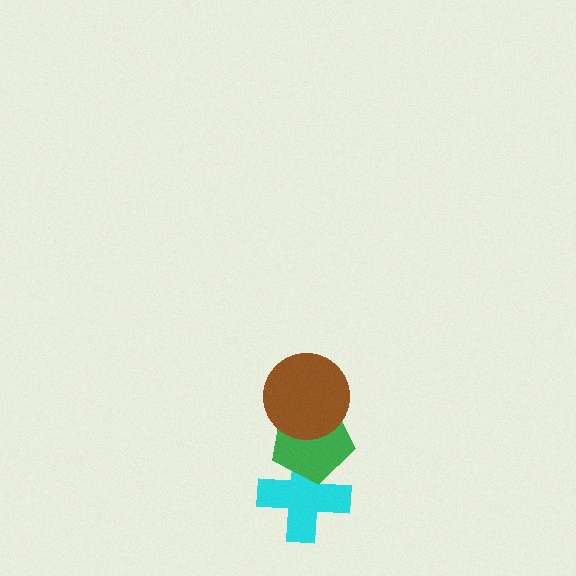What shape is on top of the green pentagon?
The brown circle is on top of the green pentagon.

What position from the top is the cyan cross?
The cyan cross is 3rd from the top.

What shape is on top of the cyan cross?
The green pentagon is on top of the cyan cross.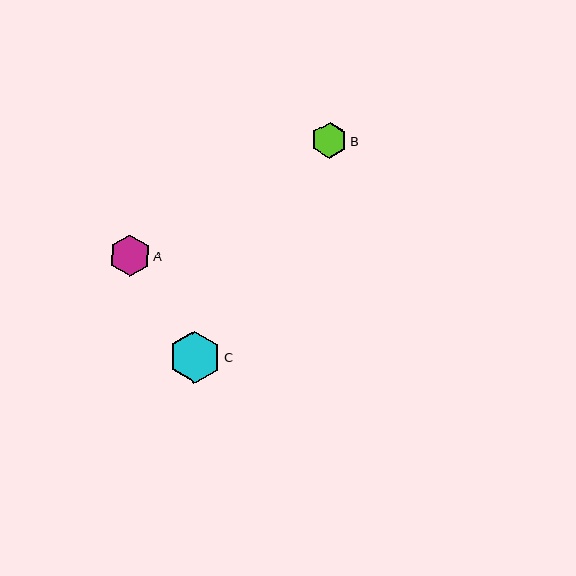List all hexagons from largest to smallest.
From largest to smallest: C, A, B.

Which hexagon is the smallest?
Hexagon B is the smallest with a size of approximately 36 pixels.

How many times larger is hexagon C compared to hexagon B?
Hexagon C is approximately 1.5 times the size of hexagon B.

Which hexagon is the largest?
Hexagon C is the largest with a size of approximately 52 pixels.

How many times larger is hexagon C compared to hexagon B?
Hexagon C is approximately 1.5 times the size of hexagon B.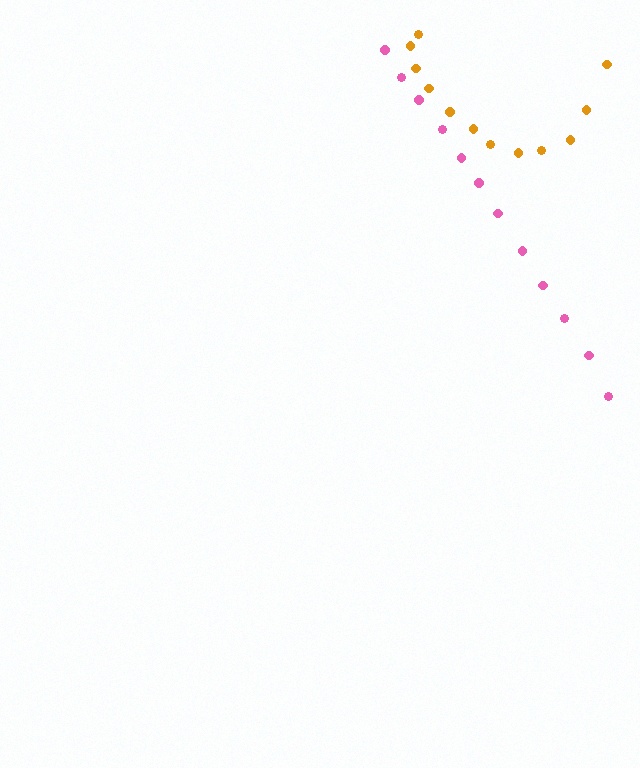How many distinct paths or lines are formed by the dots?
There are 2 distinct paths.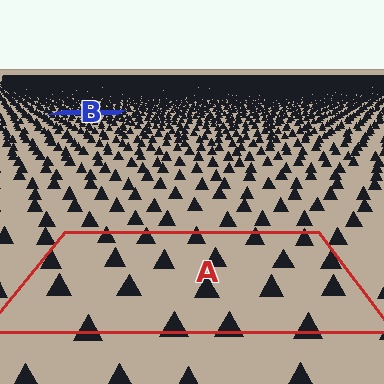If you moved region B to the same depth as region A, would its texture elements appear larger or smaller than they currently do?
They would appear larger. At a closer depth, the same texture elements are projected at a bigger on-screen size.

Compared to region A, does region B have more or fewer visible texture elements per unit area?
Region B has more texture elements per unit area — they are packed more densely because it is farther away.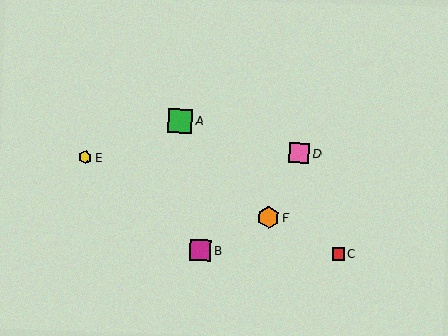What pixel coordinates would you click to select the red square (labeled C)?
Click at (339, 254) to select the red square C.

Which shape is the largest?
The green square (labeled A) is the largest.